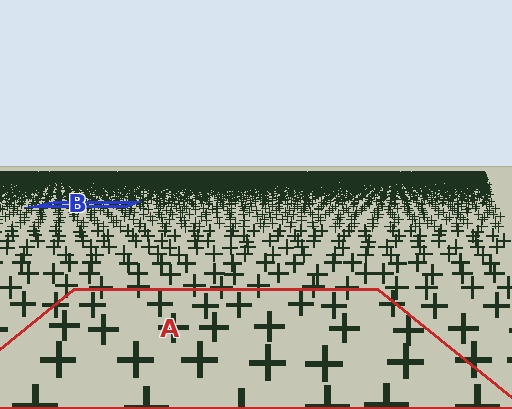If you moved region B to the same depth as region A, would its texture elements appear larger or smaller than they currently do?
They would appear larger. At a closer depth, the same texture elements are projected at a bigger on-screen size.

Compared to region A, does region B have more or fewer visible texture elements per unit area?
Region B has more texture elements per unit area — they are packed more densely because it is farther away.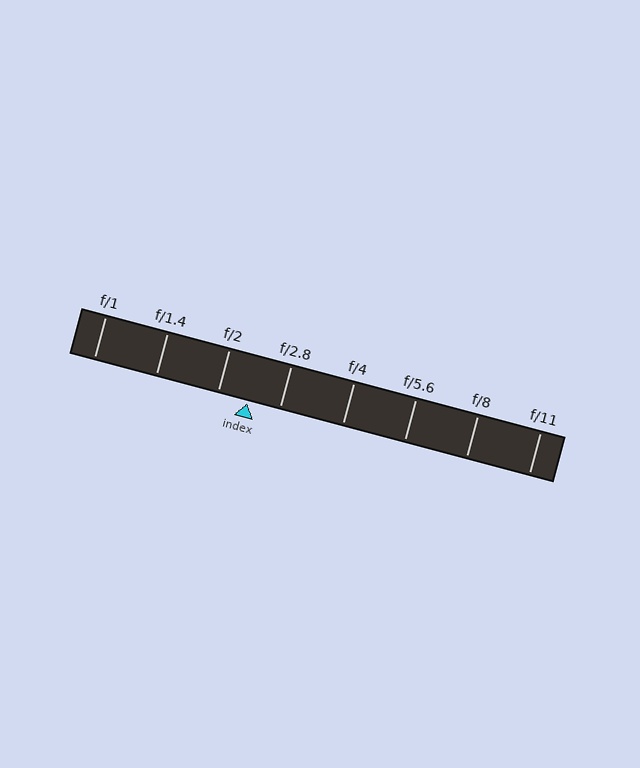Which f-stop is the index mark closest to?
The index mark is closest to f/2.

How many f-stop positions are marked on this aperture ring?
There are 8 f-stop positions marked.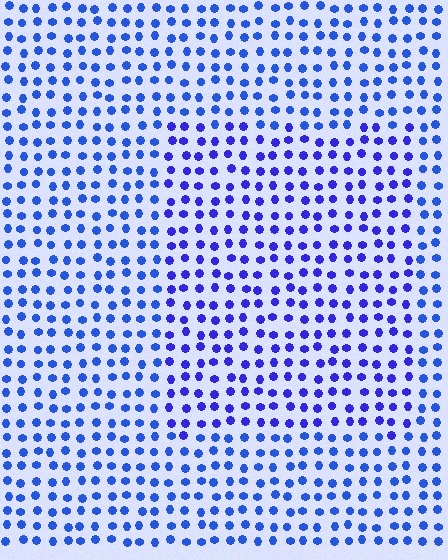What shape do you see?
I see a rectangle.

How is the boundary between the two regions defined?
The boundary is defined purely by a slight shift in hue (about 20 degrees). Spacing, size, and orientation are identical on both sides.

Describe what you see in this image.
The image is filled with small blue elements in a uniform arrangement. A rectangle-shaped region is visible where the elements are tinted to a slightly different hue, forming a subtle color boundary.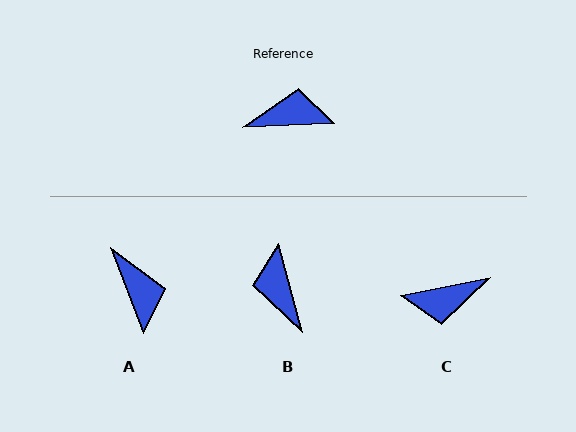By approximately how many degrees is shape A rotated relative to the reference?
Approximately 71 degrees clockwise.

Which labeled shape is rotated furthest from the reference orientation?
C, about 171 degrees away.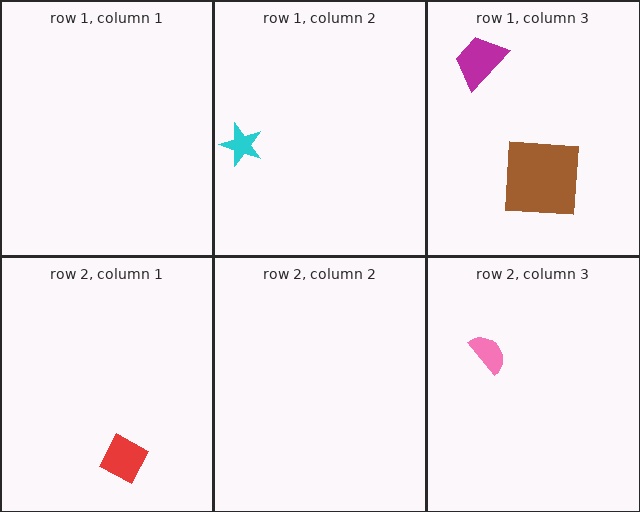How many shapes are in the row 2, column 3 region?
1.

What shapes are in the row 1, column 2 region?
The cyan star.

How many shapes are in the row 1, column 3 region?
2.